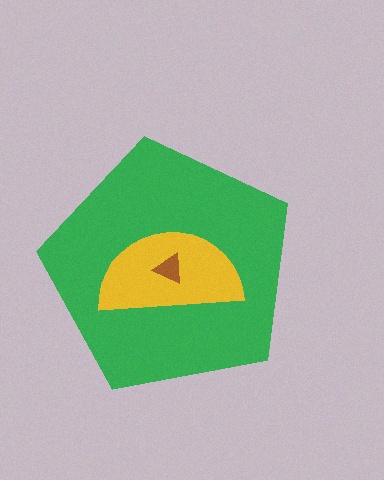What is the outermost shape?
The green pentagon.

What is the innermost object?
The brown triangle.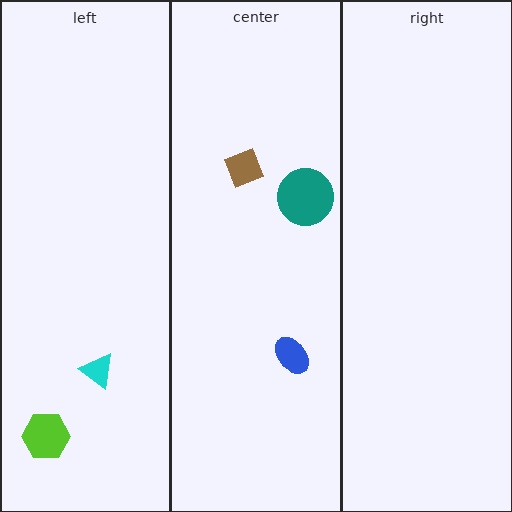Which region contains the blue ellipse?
The center region.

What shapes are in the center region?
The blue ellipse, the teal circle, the brown diamond.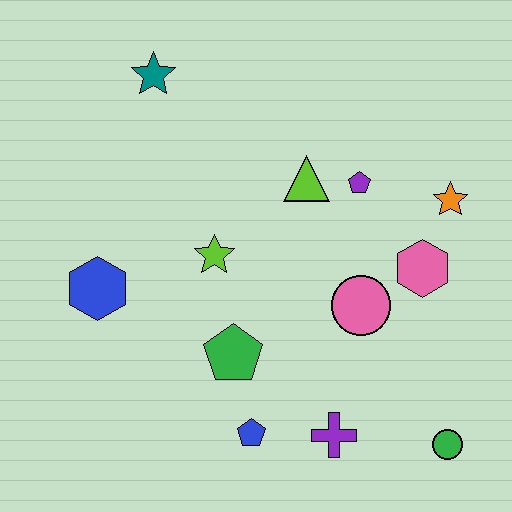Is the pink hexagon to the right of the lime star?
Yes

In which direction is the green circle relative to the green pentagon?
The green circle is to the right of the green pentagon.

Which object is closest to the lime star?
The green pentagon is closest to the lime star.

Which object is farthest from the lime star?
The green circle is farthest from the lime star.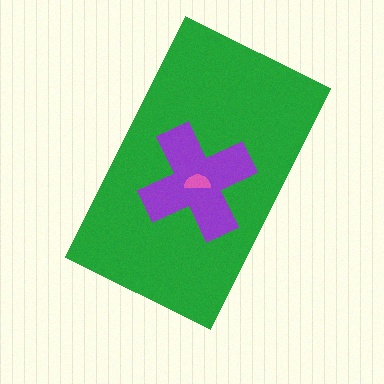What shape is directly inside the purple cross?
The pink semicircle.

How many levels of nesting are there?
3.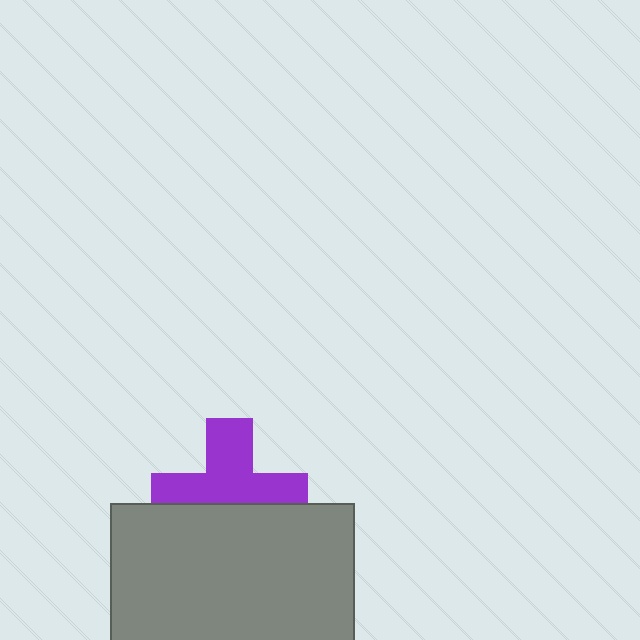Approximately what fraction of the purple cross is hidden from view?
Roughly 41% of the purple cross is hidden behind the gray rectangle.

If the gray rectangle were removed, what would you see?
You would see the complete purple cross.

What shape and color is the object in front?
The object in front is a gray rectangle.